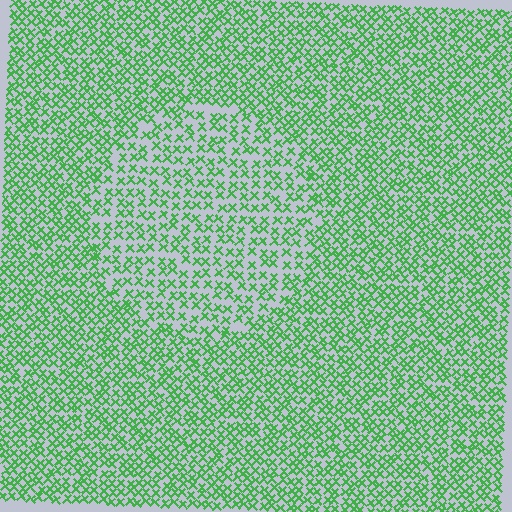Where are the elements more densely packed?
The elements are more densely packed outside the circle boundary.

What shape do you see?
I see a circle.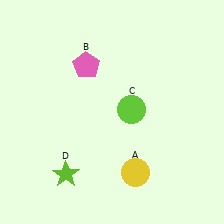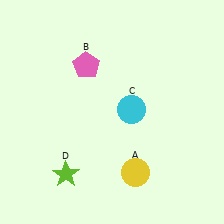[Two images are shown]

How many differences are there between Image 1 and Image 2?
There is 1 difference between the two images.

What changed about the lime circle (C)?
In Image 1, C is lime. In Image 2, it changed to cyan.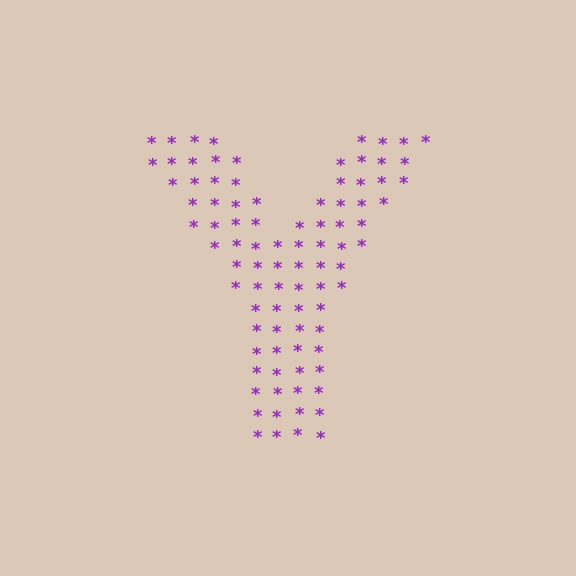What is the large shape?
The large shape is the letter Y.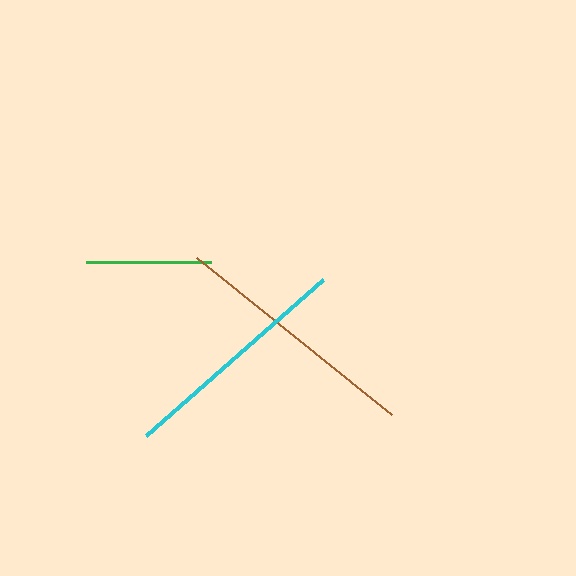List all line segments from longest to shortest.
From longest to shortest: brown, cyan, green.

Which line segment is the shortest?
The green line is the shortest at approximately 125 pixels.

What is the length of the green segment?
The green segment is approximately 125 pixels long.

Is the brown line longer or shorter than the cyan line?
The brown line is longer than the cyan line.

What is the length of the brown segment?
The brown segment is approximately 250 pixels long.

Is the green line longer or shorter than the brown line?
The brown line is longer than the green line.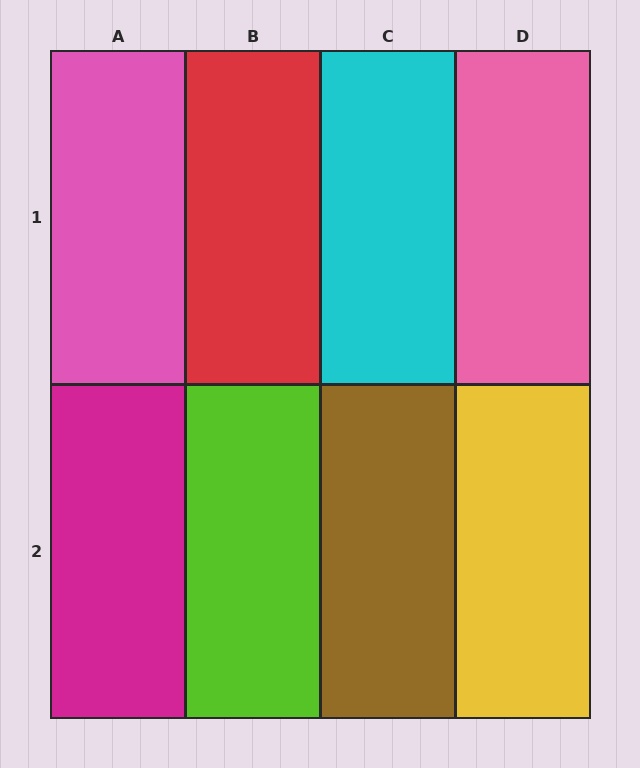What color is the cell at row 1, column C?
Cyan.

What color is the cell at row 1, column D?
Pink.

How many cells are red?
1 cell is red.